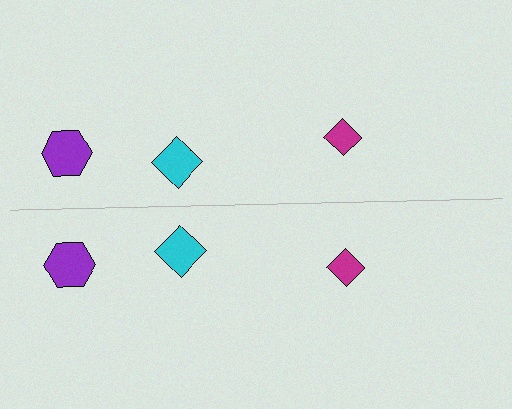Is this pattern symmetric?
Yes, this pattern has bilateral (reflection) symmetry.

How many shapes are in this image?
There are 6 shapes in this image.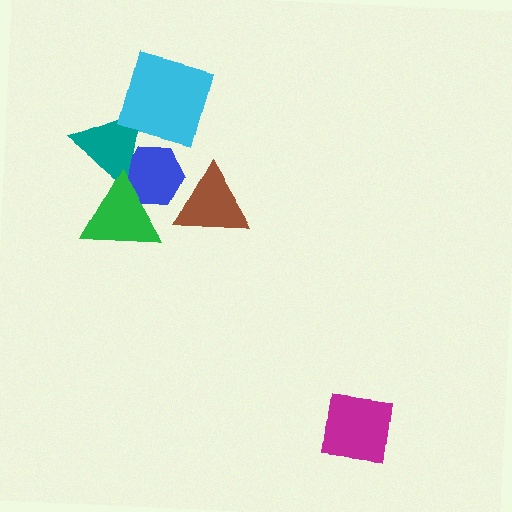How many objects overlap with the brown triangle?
1 object overlaps with the brown triangle.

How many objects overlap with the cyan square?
1 object overlaps with the cyan square.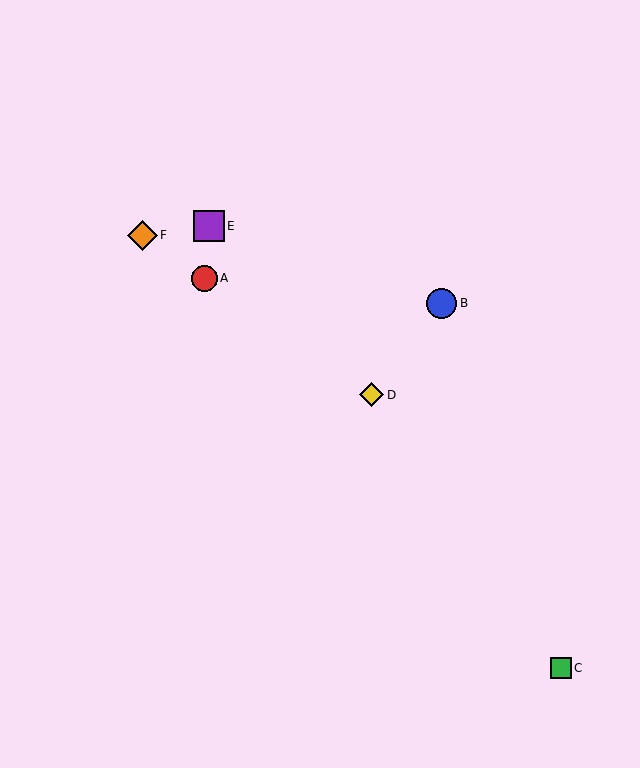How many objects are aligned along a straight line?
3 objects (A, D, F) are aligned along a straight line.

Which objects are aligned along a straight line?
Objects A, D, F are aligned along a straight line.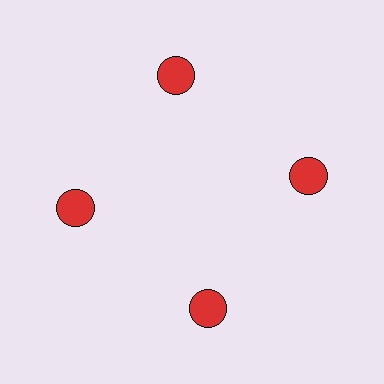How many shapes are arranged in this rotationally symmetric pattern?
There are 4 shapes, arranged in 4 groups of 1.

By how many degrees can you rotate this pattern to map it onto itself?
The pattern maps onto itself every 90 degrees of rotation.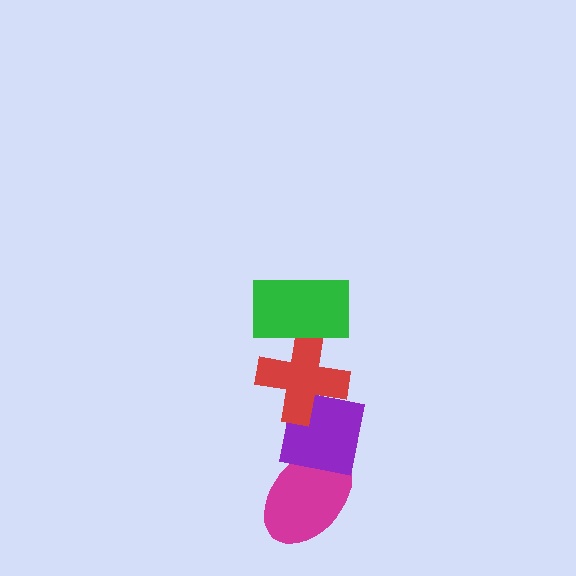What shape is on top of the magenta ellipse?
The purple square is on top of the magenta ellipse.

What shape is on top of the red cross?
The green rectangle is on top of the red cross.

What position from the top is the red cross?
The red cross is 2nd from the top.